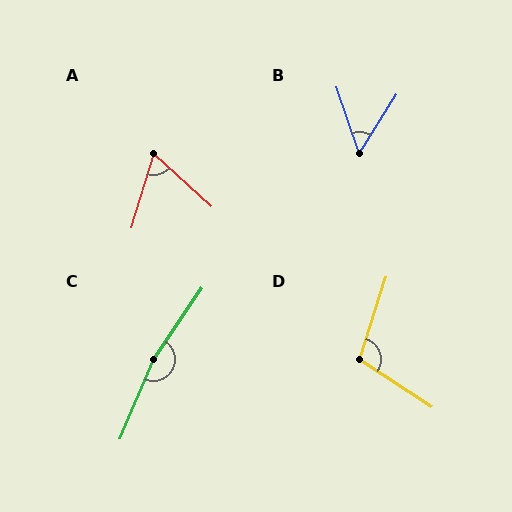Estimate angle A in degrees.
Approximately 65 degrees.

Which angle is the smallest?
B, at approximately 51 degrees.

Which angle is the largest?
C, at approximately 169 degrees.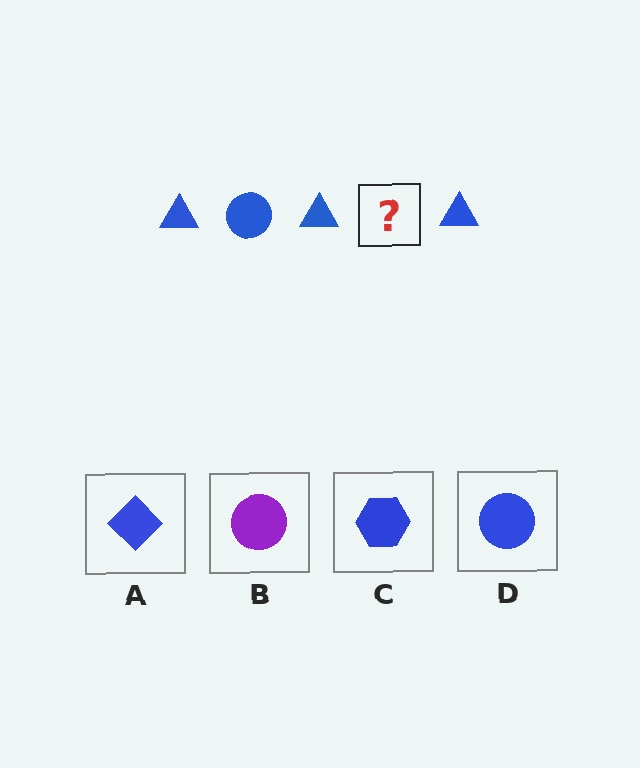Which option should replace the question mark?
Option D.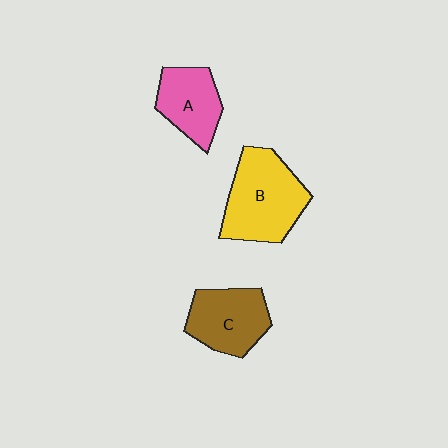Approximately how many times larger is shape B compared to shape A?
Approximately 1.5 times.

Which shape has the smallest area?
Shape A (pink).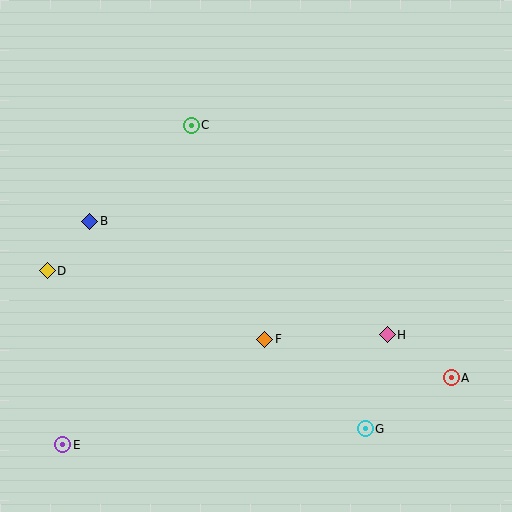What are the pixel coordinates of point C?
Point C is at (191, 125).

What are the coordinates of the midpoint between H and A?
The midpoint between H and A is at (419, 356).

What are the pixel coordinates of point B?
Point B is at (90, 221).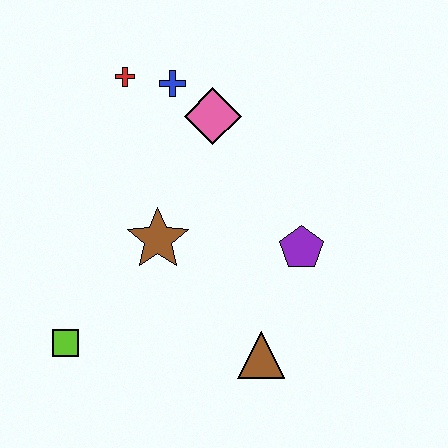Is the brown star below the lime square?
No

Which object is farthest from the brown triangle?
The red cross is farthest from the brown triangle.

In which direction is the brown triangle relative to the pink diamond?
The brown triangle is below the pink diamond.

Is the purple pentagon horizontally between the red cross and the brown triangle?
No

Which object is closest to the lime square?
The brown star is closest to the lime square.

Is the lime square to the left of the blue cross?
Yes